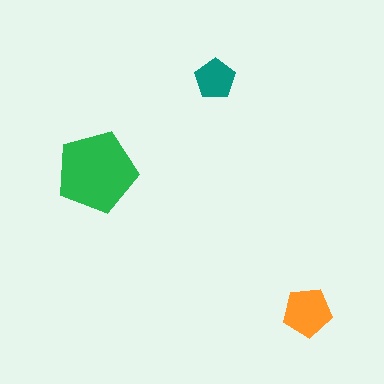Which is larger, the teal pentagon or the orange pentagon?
The orange one.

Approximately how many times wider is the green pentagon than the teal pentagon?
About 2 times wider.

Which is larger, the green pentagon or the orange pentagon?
The green one.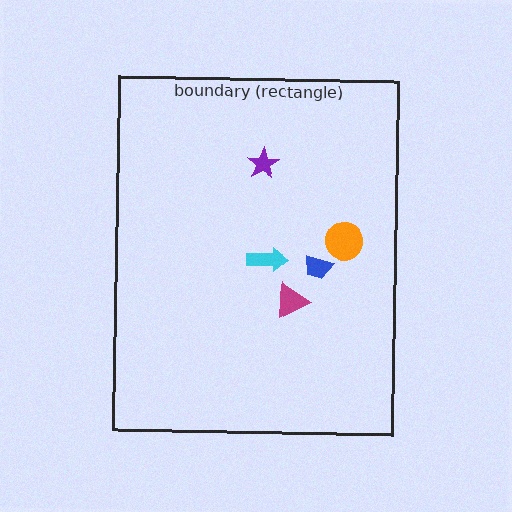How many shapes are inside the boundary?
5 inside, 0 outside.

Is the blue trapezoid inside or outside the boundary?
Inside.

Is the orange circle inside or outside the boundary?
Inside.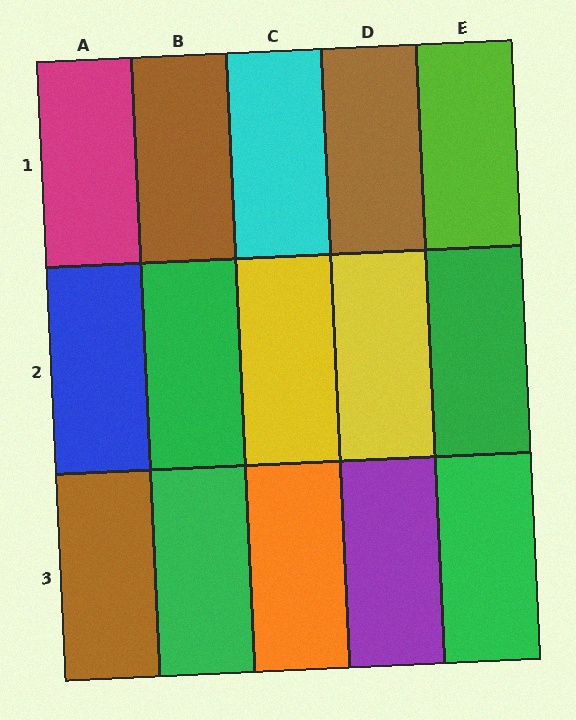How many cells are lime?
1 cell is lime.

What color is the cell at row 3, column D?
Purple.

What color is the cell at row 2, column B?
Green.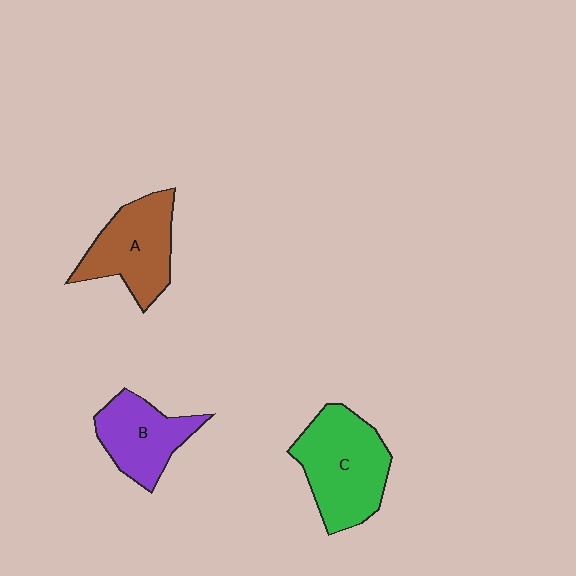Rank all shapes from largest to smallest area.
From largest to smallest: C (green), A (brown), B (purple).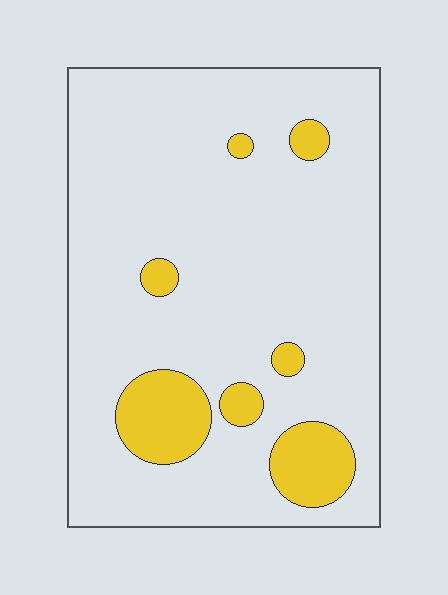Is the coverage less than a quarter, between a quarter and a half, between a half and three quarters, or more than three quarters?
Less than a quarter.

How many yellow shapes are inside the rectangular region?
7.